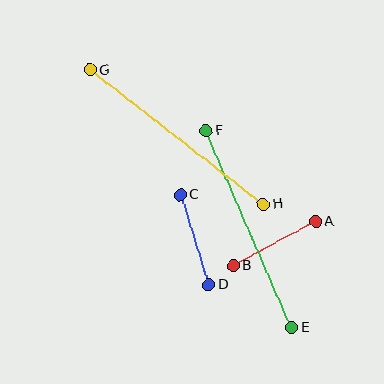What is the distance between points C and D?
The distance is approximately 95 pixels.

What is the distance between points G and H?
The distance is approximately 219 pixels.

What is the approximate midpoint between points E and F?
The midpoint is at approximately (249, 229) pixels.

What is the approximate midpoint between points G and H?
The midpoint is at approximately (177, 137) pixels.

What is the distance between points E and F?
The distance is approximately 215 pixels.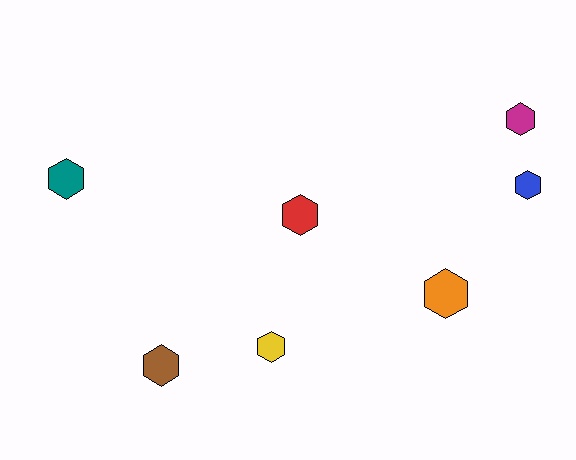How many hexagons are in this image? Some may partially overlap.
There are 7 hexagons.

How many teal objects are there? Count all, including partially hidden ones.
There is 1 teal object.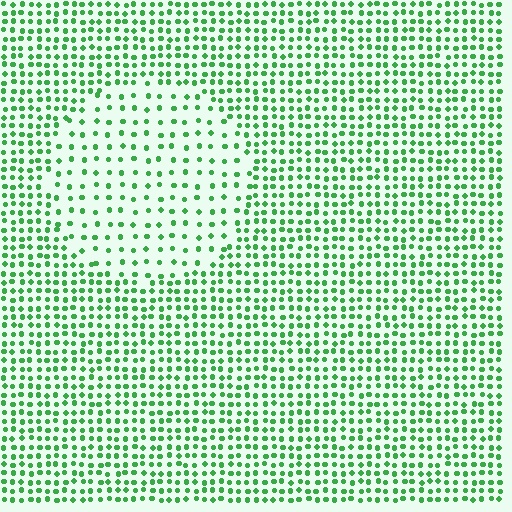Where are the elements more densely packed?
The elements are more densely packed outside the circle boundary.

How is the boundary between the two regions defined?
The boundary is defined by a change in element density (approximately 2.2x ratio). All elements are the same color, size, and shape.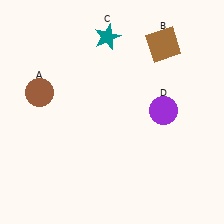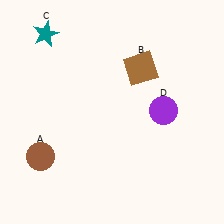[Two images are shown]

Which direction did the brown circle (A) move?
The brown circle (A) moved down.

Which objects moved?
The objects that moved are: the brown circle (A), the brown square (B), the teal star (C).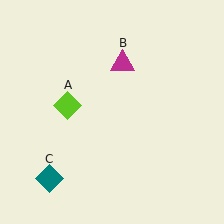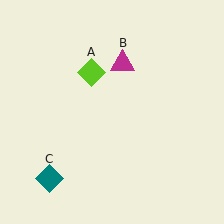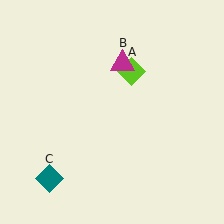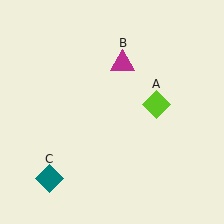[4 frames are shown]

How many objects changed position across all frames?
1 object changed position: lime diamond (object A).